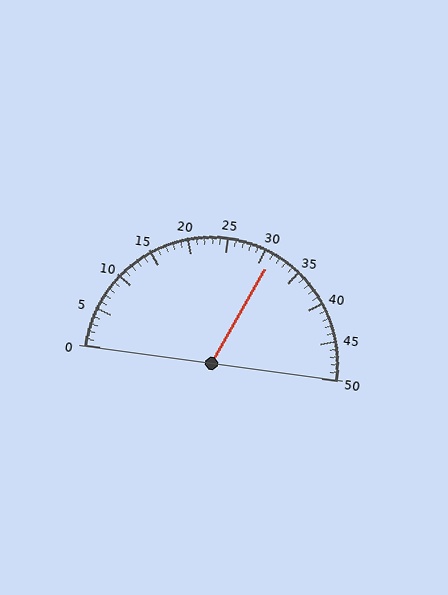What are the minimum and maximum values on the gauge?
The gauge ranges from 0 to 50.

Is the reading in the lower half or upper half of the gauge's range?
The reading is in the upper half of the range (0 to 50).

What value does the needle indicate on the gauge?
The needle indicates approximately 31.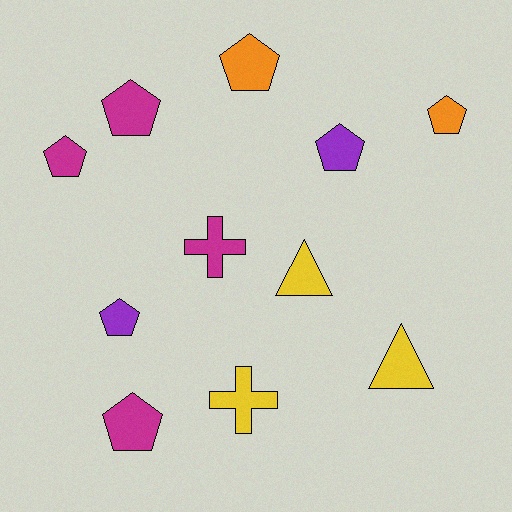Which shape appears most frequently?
Pentagon, with 7 objects.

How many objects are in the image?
There are 11 objects.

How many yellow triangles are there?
There are 2 yellow triangles.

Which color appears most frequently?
Magenta, with 4 objects.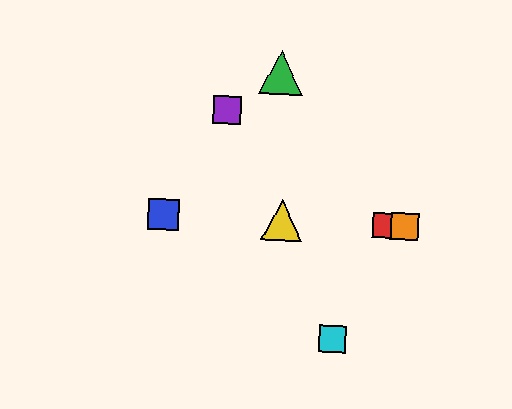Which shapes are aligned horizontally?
The red square, the blue square, the yellow triangle, the orange square are aligned horizontally.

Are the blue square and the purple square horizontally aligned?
No, the blue square is at y≈215 and the purple square is at y≈110.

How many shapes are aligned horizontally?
4 shapes (the red square, the blue square, the yellow triangle, the orange square) are aligned horizontally.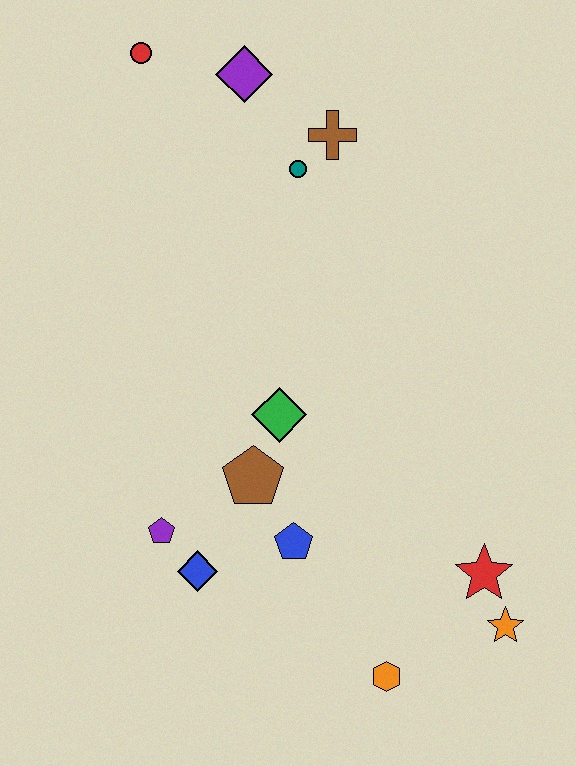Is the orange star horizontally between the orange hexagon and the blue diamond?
No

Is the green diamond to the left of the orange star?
Yes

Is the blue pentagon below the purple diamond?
Yes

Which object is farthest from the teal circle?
The orange hexagon is farthest from the teal circle.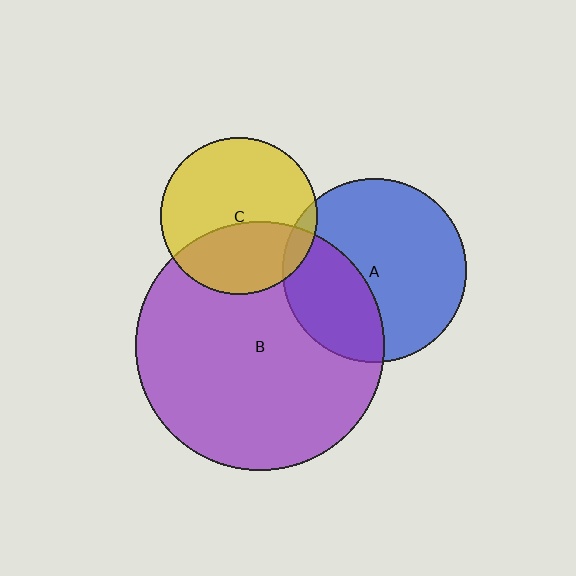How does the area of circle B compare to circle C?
Approximately 2.5 times.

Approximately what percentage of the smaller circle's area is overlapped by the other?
Approximately 10%.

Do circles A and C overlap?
Yes.